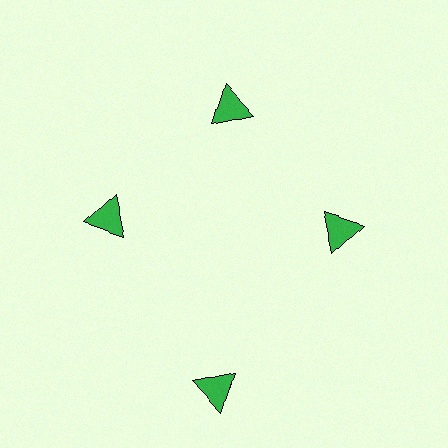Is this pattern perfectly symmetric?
No. The 4 green triangles are arranged in a ring, but one element near the 6 o'clock position is pushed outward from the center, breaking the 4-fold rotational symmetry.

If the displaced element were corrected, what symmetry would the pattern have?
It would have 4-fold rotational symmetry — the pattern would map onto itself every 90 degrees.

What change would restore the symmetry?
The symmetry would be restored by moving it inward, back onto the ring so that all 4 triangles sit at equal angles and equal distance from the center.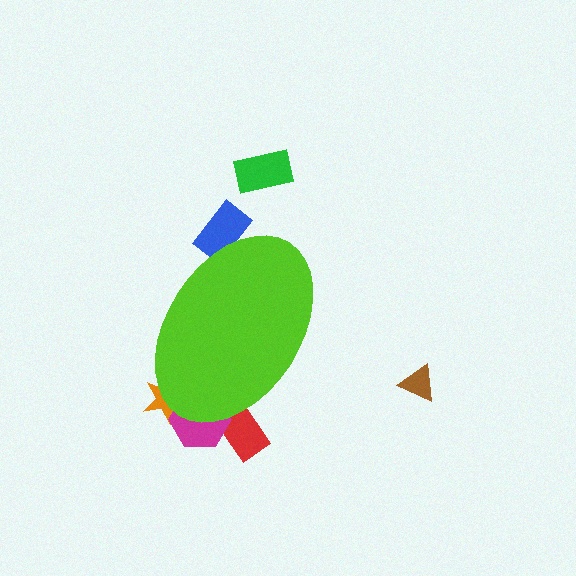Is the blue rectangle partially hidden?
Yes, the blue rectangle is partially hidden behind the lime ellipse.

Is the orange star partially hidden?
Yes, the orange star is partially hidden behind the lime ellipse.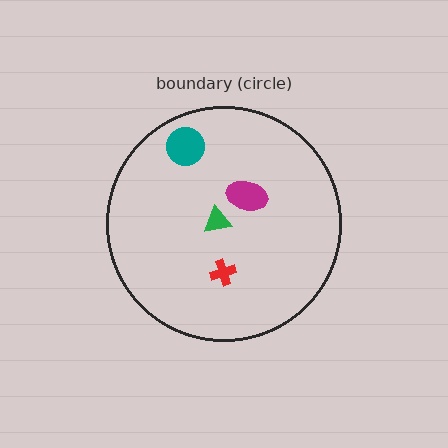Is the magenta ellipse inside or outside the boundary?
Inside.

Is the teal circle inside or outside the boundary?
Inside.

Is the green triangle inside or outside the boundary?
Inside.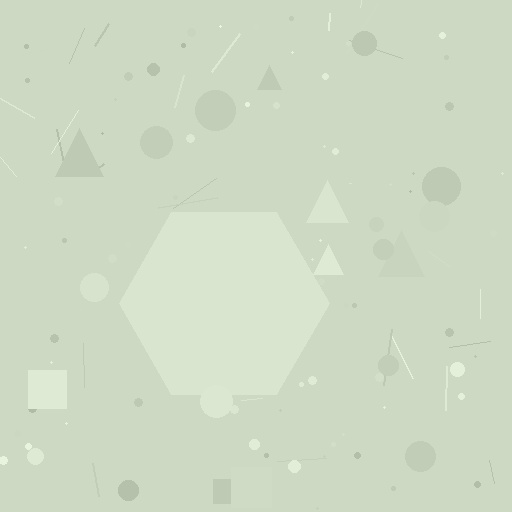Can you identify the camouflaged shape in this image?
The camouflaged shape is a hexagon.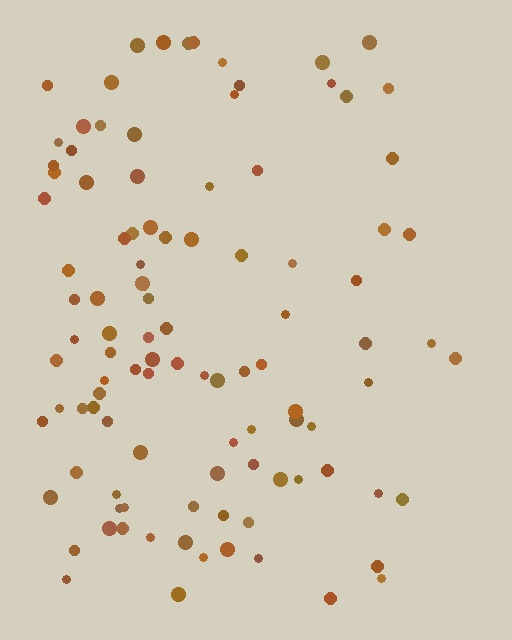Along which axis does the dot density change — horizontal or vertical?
Horizontal.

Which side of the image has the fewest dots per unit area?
The right.